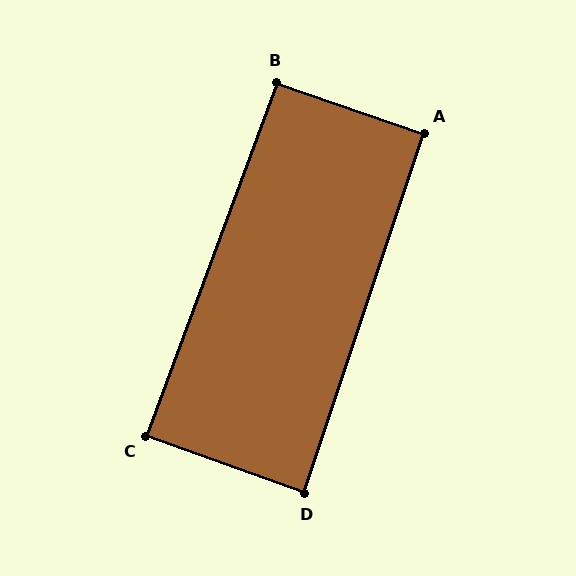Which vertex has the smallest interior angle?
D, at approximately 89 degrees.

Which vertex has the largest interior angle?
B, at approximately 91 degrees.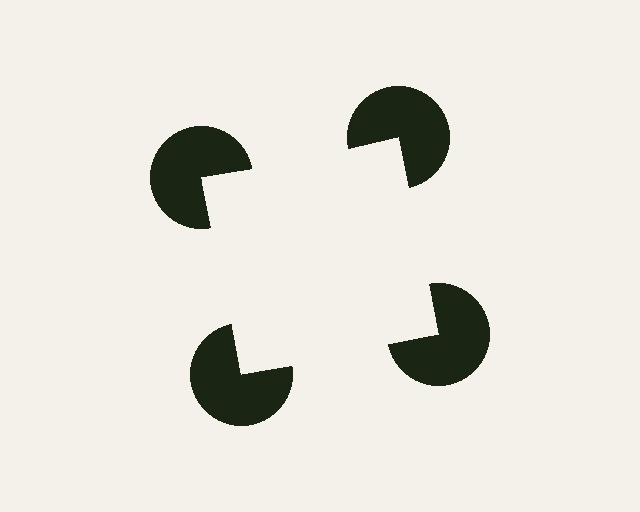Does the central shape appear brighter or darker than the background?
It typically appears slightly brighter than the background, even though no actual brightness change is drawn.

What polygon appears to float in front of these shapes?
An illusory square — its edges are inferred from the aligned wedge cuts in the pac-man discs, not physically drawn.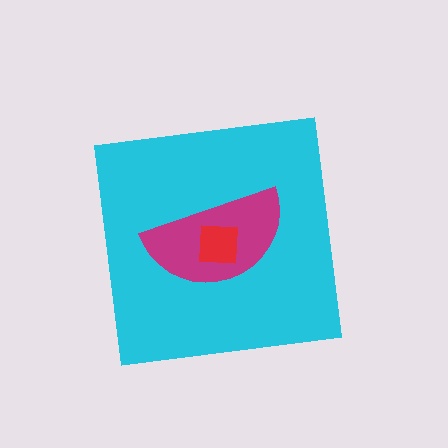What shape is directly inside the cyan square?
The magenta semicircle.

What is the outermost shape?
The cyan square.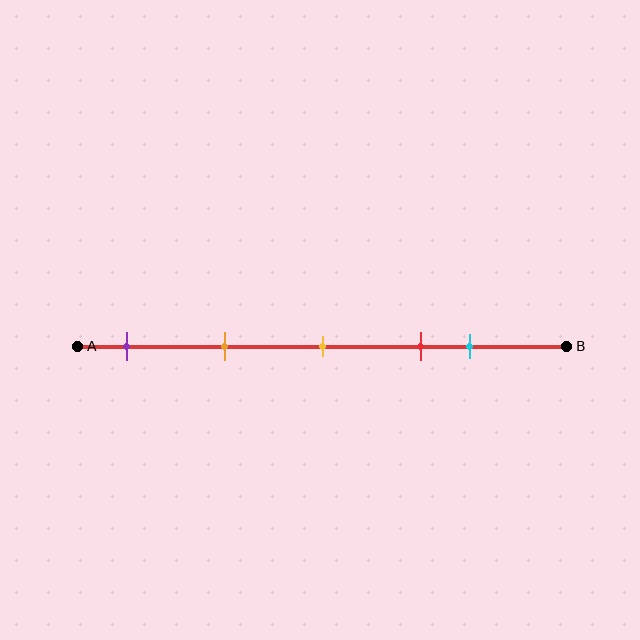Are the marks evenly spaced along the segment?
No, the marks are not evenly spaced.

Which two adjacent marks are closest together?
The red and cyan marks are the closest adjacent pair.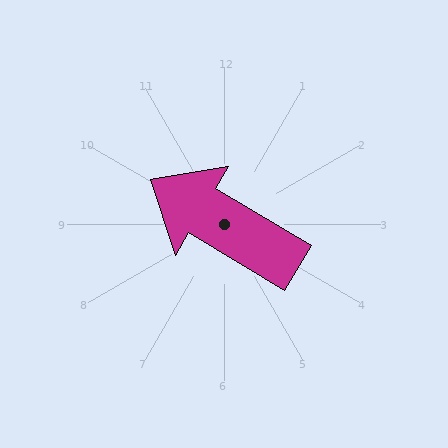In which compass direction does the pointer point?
Northwest.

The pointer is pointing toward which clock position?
Roughly 10 o'clock.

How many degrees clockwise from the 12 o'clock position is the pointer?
Approximately 301 degrees.